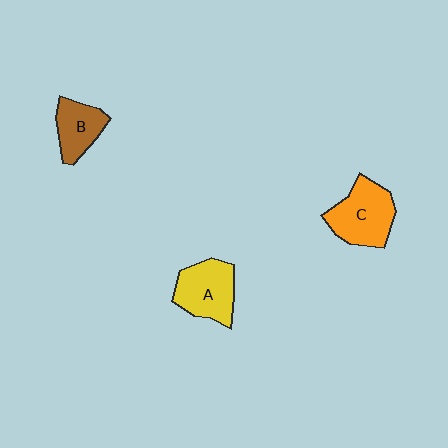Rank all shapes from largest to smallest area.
From largest to smallest: C (orange), A (yellow), B (brown).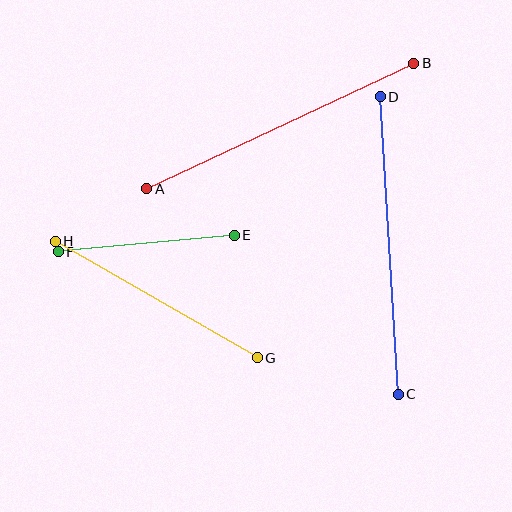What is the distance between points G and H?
The distance is approximately 233 pixels.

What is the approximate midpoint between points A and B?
The midpoint is at approximately (280, 126) pixels.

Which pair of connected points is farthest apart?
Points C and D are farthest apart.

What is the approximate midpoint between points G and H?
The midpoint is at approximately (156, 300) pixels.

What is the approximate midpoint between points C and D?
The midpoint is at approximately (389, 246) pixels.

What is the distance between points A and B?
The distance is approximately 295 pixels.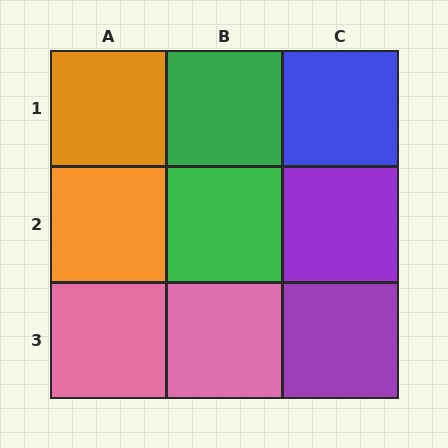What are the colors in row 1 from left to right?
Orange, green, blue.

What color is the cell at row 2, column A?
Orange.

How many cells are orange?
2 cells are orange.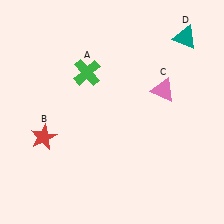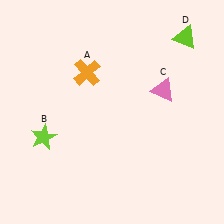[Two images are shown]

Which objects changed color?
A changed from green to orange. B changed from red to lime. D changed from teal to lime.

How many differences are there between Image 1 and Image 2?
There are 3 differences between the two images.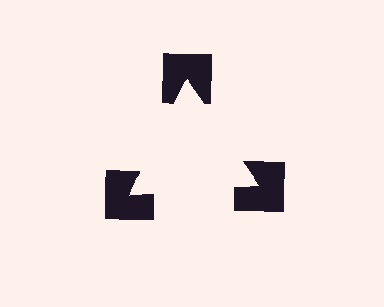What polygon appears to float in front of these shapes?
An illusory triangle — its edges are inferred from the aligned wedge cuts in the notched squares, not physically drawn.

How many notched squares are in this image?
There are 3 — one at each vertex of the illusory triangle.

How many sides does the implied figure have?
3 sides.